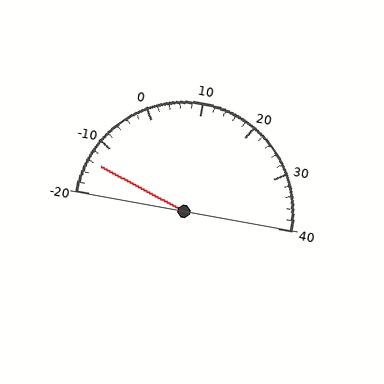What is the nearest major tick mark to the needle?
The nearest major tick mark is -10.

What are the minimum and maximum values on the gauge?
The gauge ranges from -20 to 40.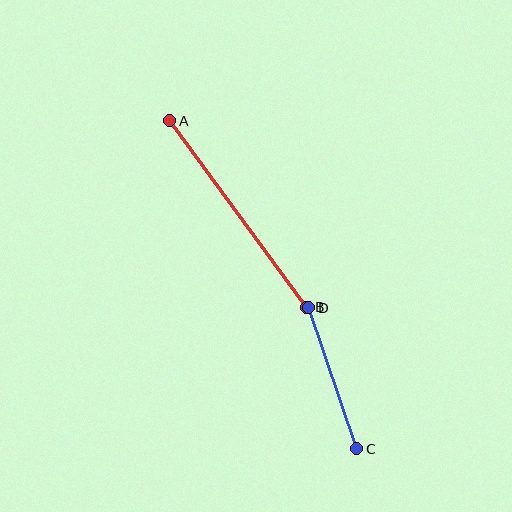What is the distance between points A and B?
The distance is approximately 231 pixels.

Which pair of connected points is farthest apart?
Points A and B are farthest apart.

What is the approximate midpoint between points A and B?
The midpoint is at approximately (238, 214) pixels.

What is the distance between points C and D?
The distance is approximately 149 pixels.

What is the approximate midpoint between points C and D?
The midpoint is at approximately (333, 378) pixels.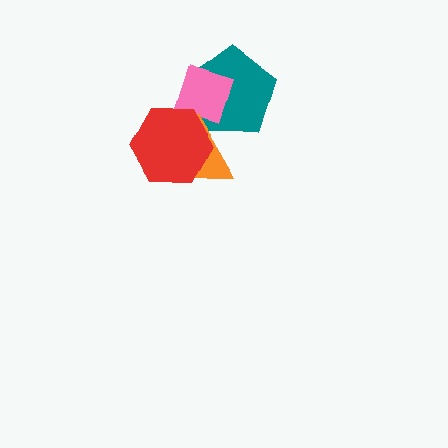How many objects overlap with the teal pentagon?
3 objects overlap with the teal pentagon.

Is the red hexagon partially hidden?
No, no other shape covers it.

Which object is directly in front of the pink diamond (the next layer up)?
The orange triangle is directly in front of the pink diamond.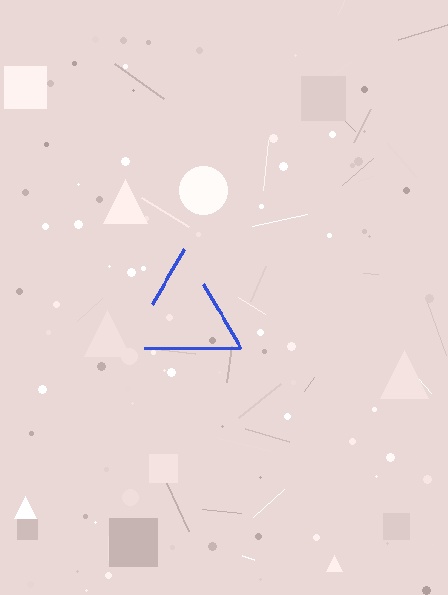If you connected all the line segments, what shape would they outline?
They would outline a triangle.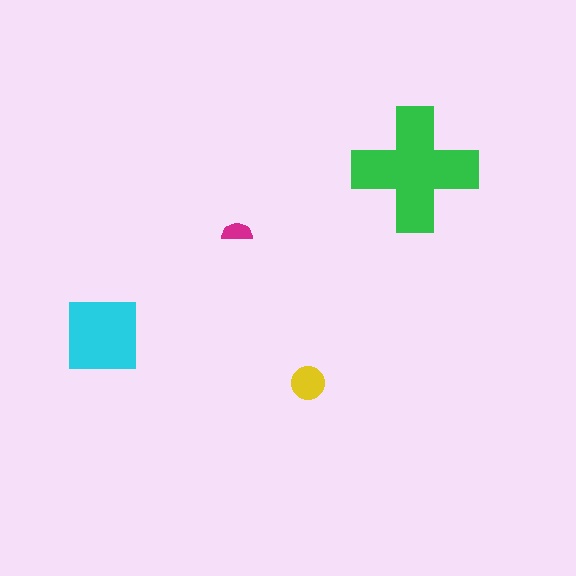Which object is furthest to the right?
The green cross is rightmost.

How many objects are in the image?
There are 4 objects in the image.